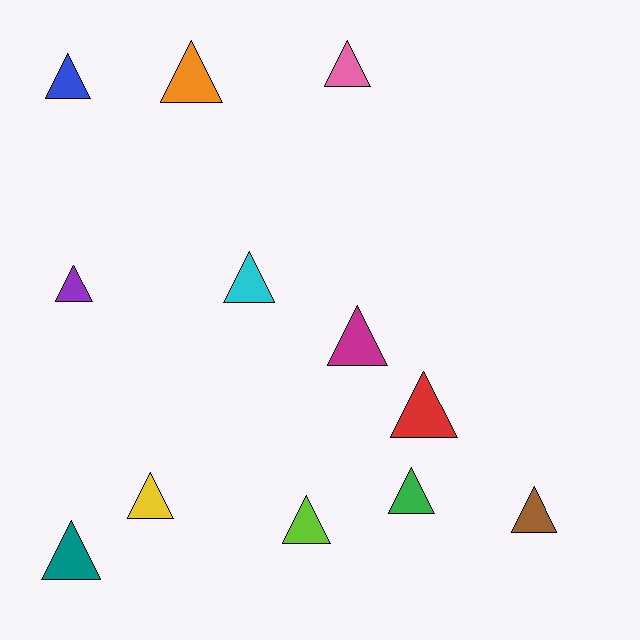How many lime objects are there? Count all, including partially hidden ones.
There is 1 lime object.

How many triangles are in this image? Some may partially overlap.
There are 12 triangles.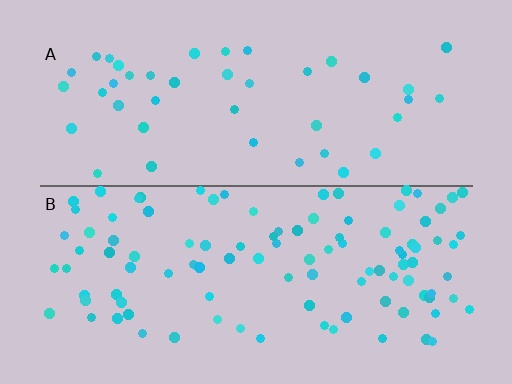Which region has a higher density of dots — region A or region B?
B (the bottom).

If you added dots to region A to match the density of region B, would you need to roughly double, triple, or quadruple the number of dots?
Approximately double.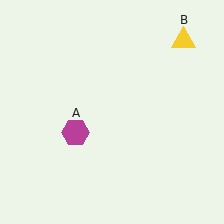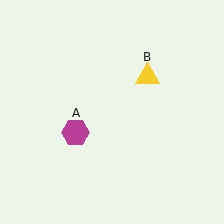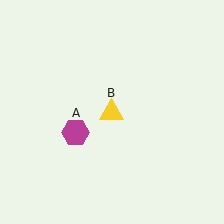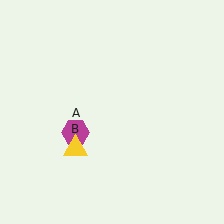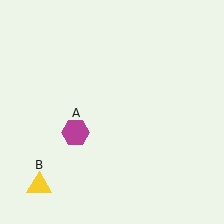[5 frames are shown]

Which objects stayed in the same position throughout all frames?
Magenta hexagon (object A) remained stationary.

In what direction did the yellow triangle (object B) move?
The yellow triangle (object B) moved down and to the left.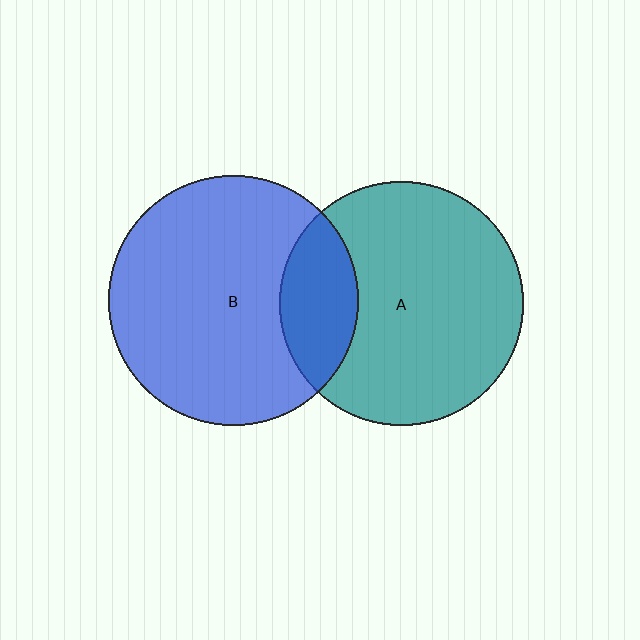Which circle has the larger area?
Circle B (blue).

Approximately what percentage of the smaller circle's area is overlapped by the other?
Approximately 20%.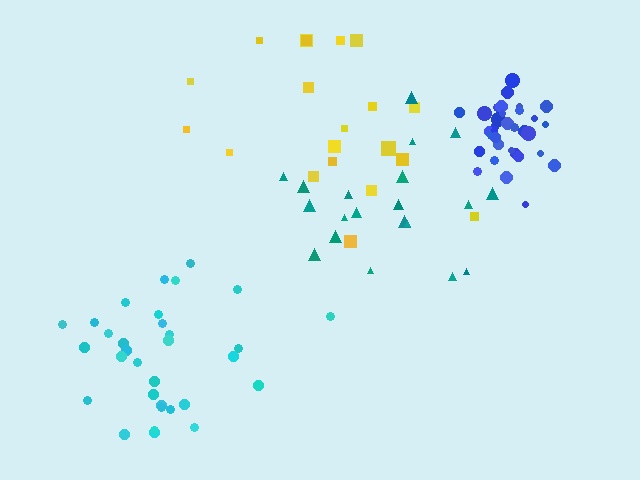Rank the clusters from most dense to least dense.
blue, cyan, teal, yellow.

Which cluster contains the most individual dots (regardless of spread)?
Blue (33).